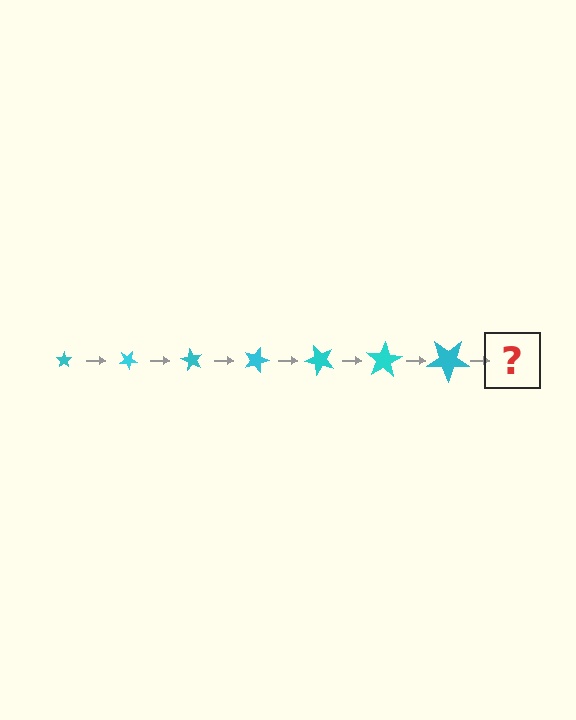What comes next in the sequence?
The next element should be a star, larger than the previous one and rotated 210 degrees from the start.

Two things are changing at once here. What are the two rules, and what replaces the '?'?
The two rules are that the star grows larger each step and it rotates 30 degrees each step. The '?' should be a star, larger than the previous one and rotated 210 degrees from the start.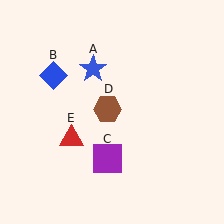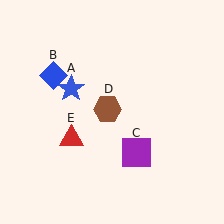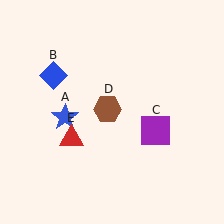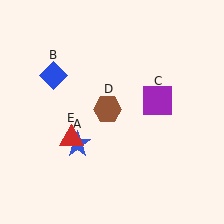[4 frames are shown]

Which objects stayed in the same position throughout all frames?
Blue diamond (object B) and brown hexagon (object D) and red triangle (object E) remained stationary.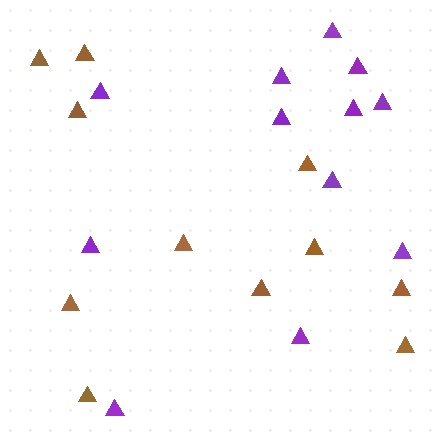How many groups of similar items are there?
There are 2 groups: one group of purple triangles (12) and one group of brown triangles (11).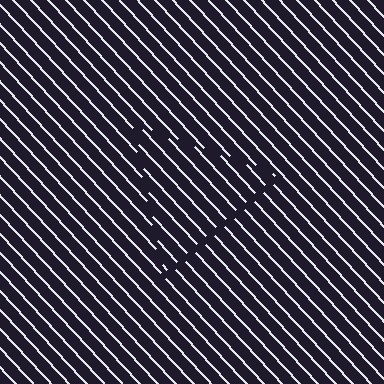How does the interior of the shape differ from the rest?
The interior of the shape contains the same grating, shifted by half a period — the contour is defined by the phase discontinuity where line-ends from the inner and outer gratings abut.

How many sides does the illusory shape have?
3 sides — the line-ends trace a triangle.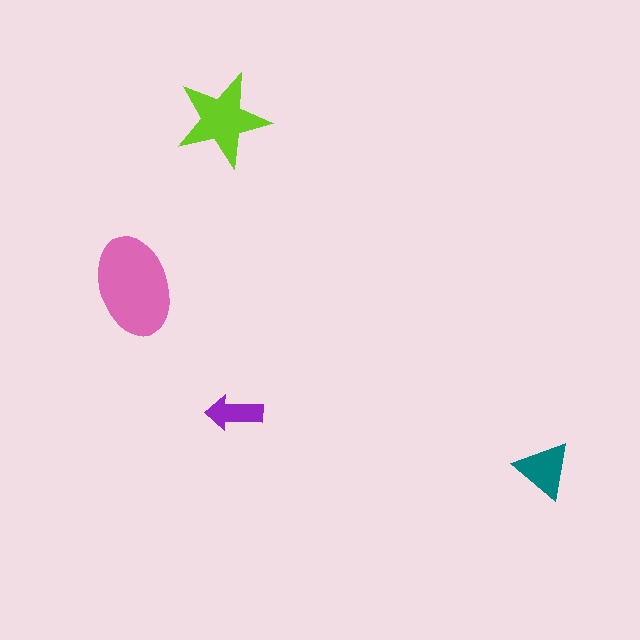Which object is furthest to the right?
The teal triangle is rightmost.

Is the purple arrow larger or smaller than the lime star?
Smaller.